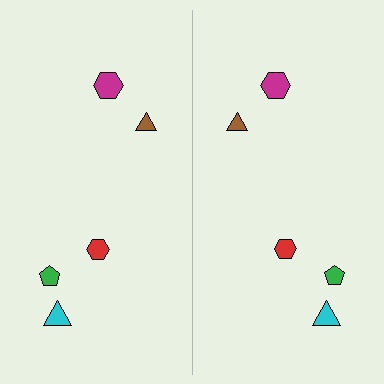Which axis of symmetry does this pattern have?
The pattern has a vertical axis of symmetry running through the center of the image.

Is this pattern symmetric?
Yes, this pattern has bilateral (reflection) symmetry.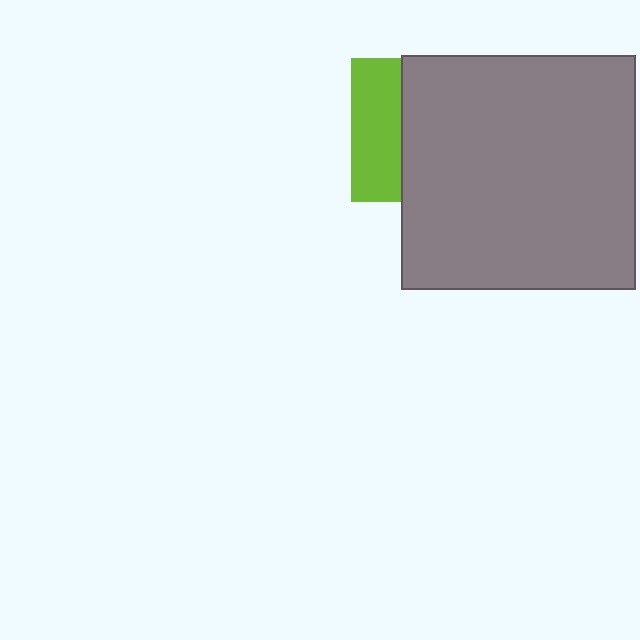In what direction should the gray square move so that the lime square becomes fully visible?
The gray square should move right. That is the shortest direction to clear the overlap and leave the lime square fully visible.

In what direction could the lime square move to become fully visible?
The lime square could move left. That would shift it out from behind the gray square entirely.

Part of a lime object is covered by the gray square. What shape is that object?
It is a square.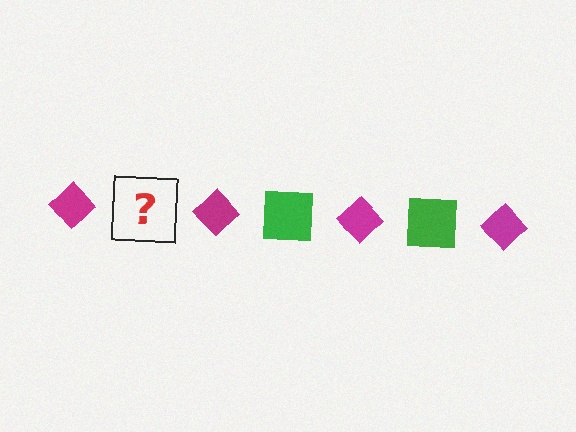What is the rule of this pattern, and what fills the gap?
The rule is that the pattern alternates between magenta diamond and green square. The gap should be filled with a green square.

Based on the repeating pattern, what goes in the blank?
The blank should be a green square.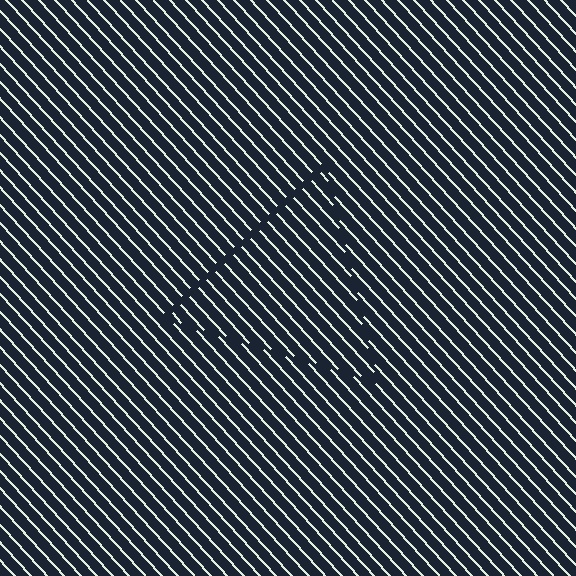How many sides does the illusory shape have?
3 sides — the line-ends trace a triangle.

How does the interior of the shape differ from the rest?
The interior of the shape contains the same grating, shifted by half a period — the contour is defined by the phase discontinuity where line-ends from the inner and outer gratings abut.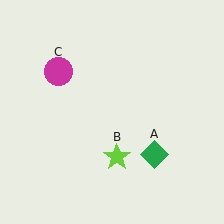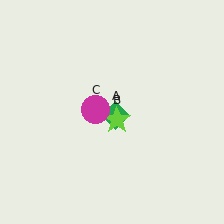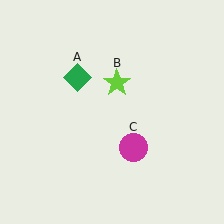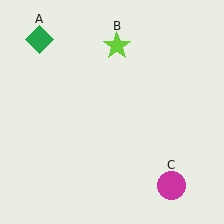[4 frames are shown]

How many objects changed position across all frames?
3 objects changed position: green diamond (object A), lime star (object B), magenta circle (object C).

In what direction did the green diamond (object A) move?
The green diamond (object A) moved up and to the left.